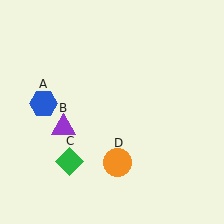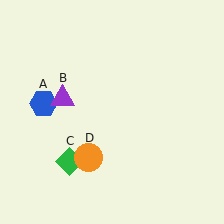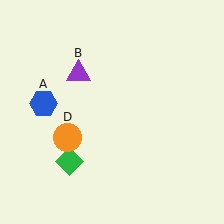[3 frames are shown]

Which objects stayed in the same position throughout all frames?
Blue hexagon (object A) and green diamond (object C) remained stationary.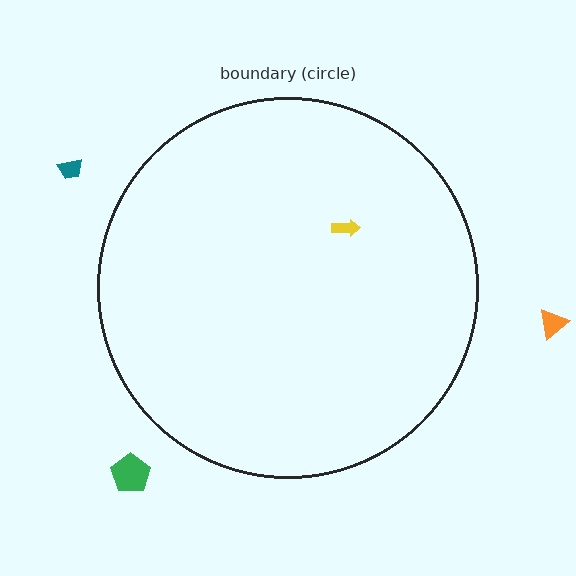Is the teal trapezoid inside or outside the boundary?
Outside.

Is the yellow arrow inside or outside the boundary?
Inside.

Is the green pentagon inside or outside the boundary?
Outside.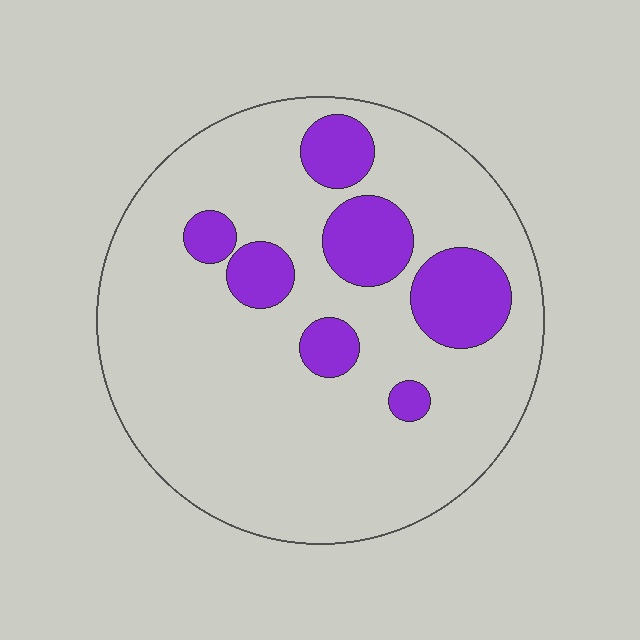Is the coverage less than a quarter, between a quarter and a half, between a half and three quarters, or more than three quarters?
Less than a quarter.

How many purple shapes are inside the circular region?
7.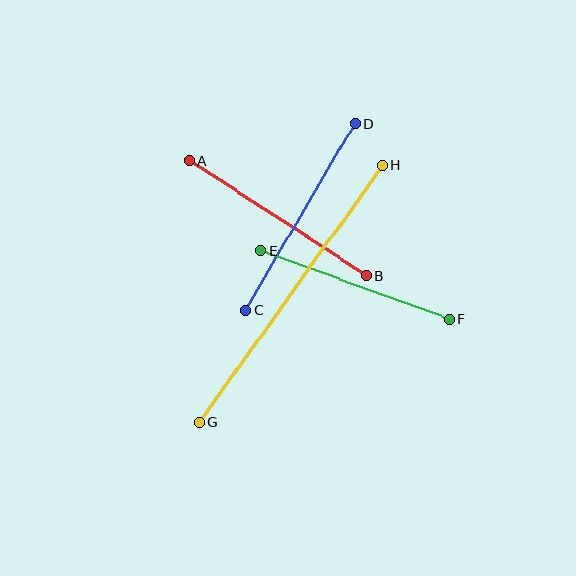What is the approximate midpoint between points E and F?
The midpoint is at approximately (355, 285) pixels.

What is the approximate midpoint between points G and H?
The midpoint is at approximately (291, 294) pixels.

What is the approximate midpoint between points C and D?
The midpoint is at approximately (300, 217) pixels.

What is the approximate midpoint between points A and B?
The midpoint is at approximately (278, 218) pixels.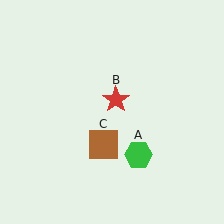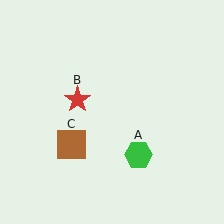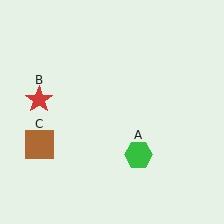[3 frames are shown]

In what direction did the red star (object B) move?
The red star (object B) moved left.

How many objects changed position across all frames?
2 objects changed position: red star (object B), brown square (object C).